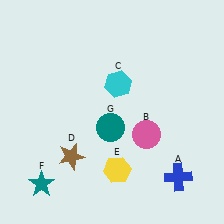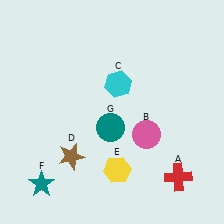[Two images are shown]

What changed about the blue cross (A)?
In Image 1, A is blue. In Image 2, it changed to red.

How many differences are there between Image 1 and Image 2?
There is 1 difference between the two images.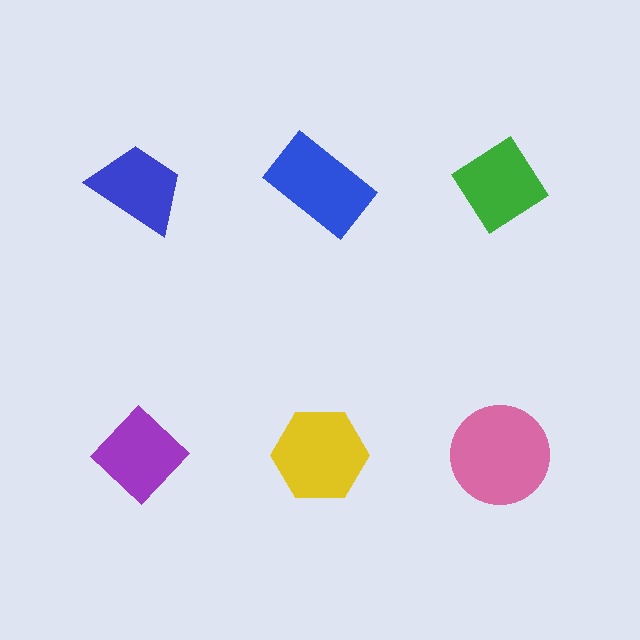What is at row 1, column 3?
A green diamond.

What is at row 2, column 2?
A yellow hexagon.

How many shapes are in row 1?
3 shapes.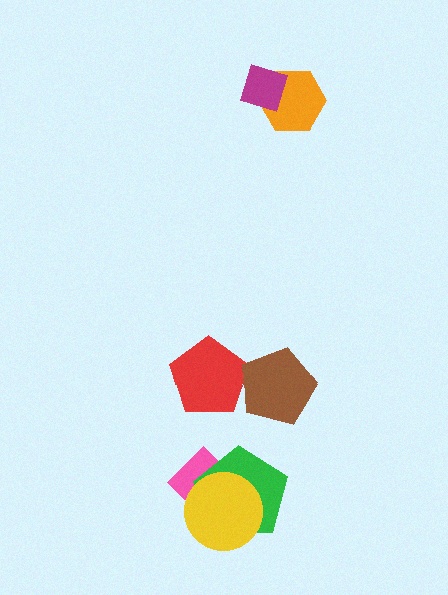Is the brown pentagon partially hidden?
No, no other shape covers it.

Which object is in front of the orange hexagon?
The magenta diamond is in front of the orange hexagon.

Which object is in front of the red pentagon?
The brown pentagon is in front of the red pentagon.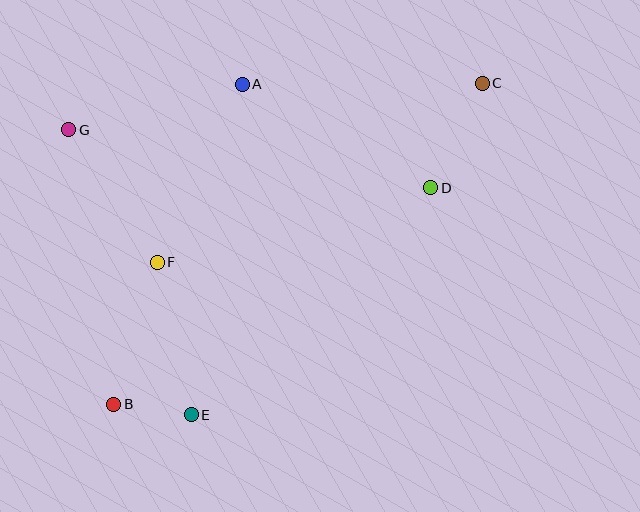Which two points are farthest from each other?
Points B and C are farthest from each other.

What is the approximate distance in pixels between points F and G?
The distance between F and G is approximately 159 pixels.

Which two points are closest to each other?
Points B and E are closest to each other.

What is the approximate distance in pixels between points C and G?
The distance between C and G is approximately 416 pixels.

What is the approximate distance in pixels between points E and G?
The distance between E and G is approximately 310 pixels.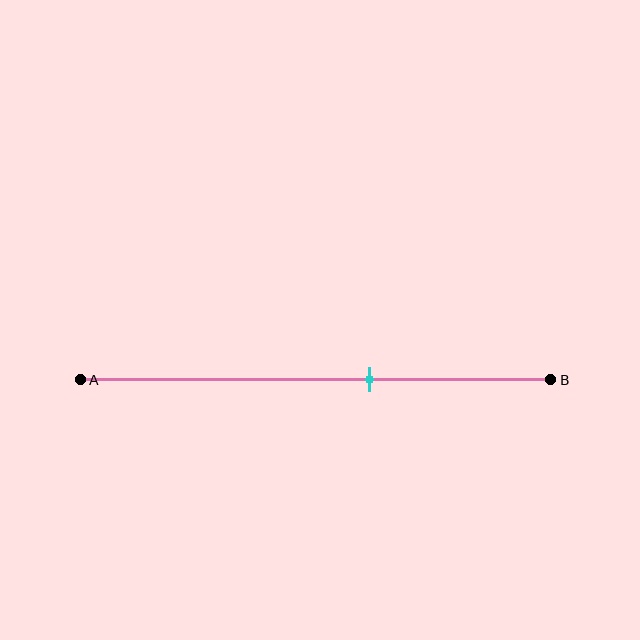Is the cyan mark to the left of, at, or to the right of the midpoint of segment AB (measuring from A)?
The cyan mark is to the right of the midpoint of segment AB.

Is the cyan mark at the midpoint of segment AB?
No, the mark is at about 60% from A, not at the 50% midpoint.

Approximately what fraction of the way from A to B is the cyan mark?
The cyan mark is approximately 60% of the way from A to B.